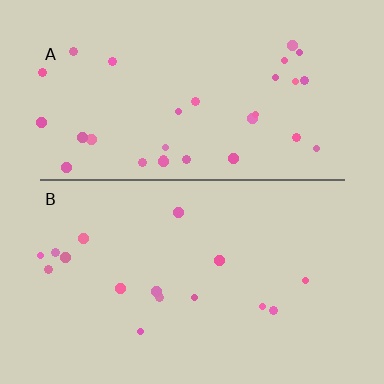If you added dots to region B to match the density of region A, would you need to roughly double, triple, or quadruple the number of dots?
Approximately double.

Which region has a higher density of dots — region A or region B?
A (the top).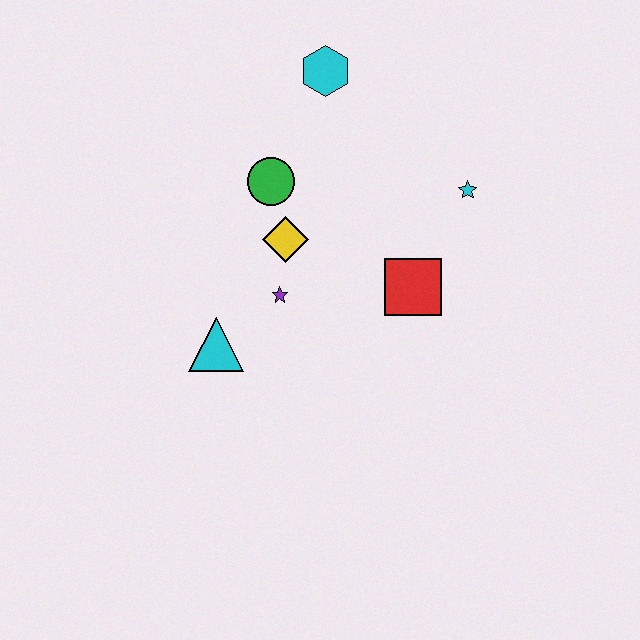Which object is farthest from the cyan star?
The cyan triangle is farthest from the cyan star.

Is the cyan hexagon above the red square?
Yes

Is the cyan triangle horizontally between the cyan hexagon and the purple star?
No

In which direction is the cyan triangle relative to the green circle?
The cyan triangle is below the green circle.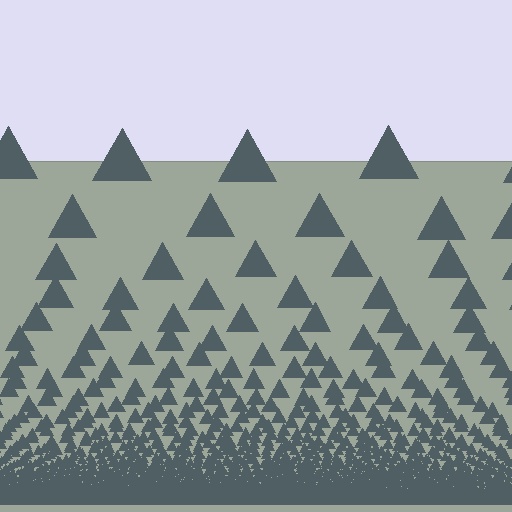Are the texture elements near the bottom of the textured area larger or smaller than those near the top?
Smaller. The gradient is inverted — elements near the bottom are smaller and denser.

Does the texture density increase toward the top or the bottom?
Density increases toward the bottom.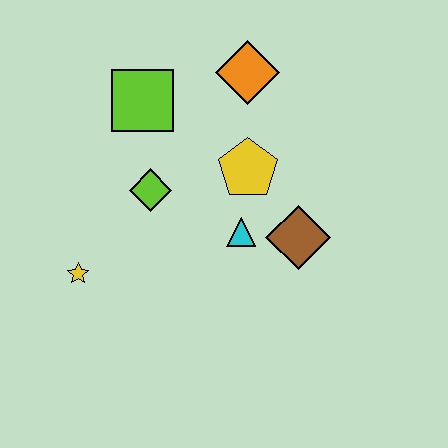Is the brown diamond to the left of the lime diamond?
No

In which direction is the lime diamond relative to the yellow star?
The lime diamond is above the yellow star.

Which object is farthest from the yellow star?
The orange diamond is farthest from the yellow star.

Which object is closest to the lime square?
The lime diamond is closest to the lime square.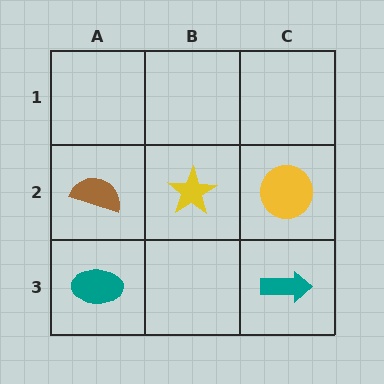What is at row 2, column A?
A brown semicircle.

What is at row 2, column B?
A yellow star.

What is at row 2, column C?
A yellow circle.